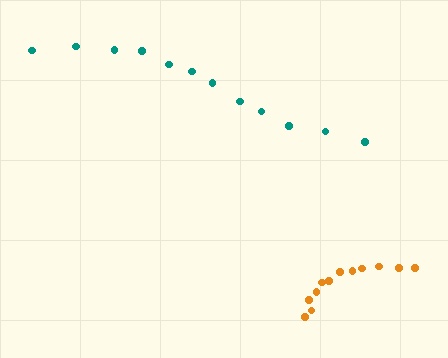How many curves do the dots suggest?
There are 2 distinct paths.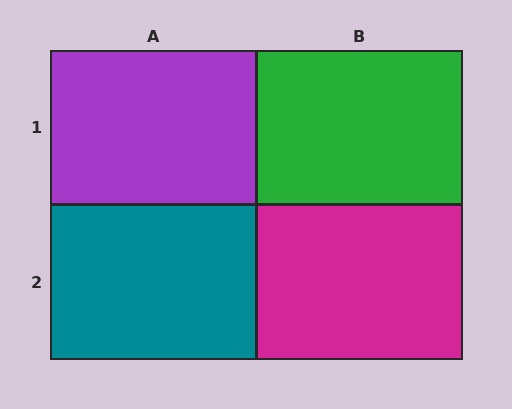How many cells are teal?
1 cell is teal.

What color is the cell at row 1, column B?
Green.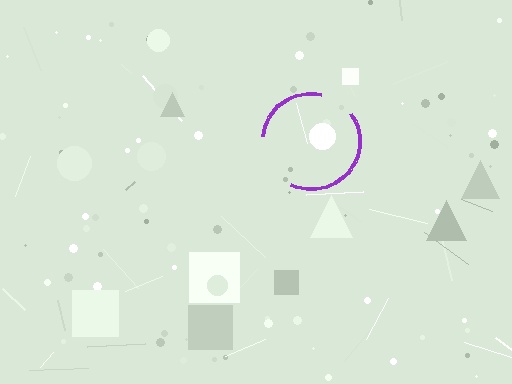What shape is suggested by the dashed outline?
The dashed outline suggests a circle.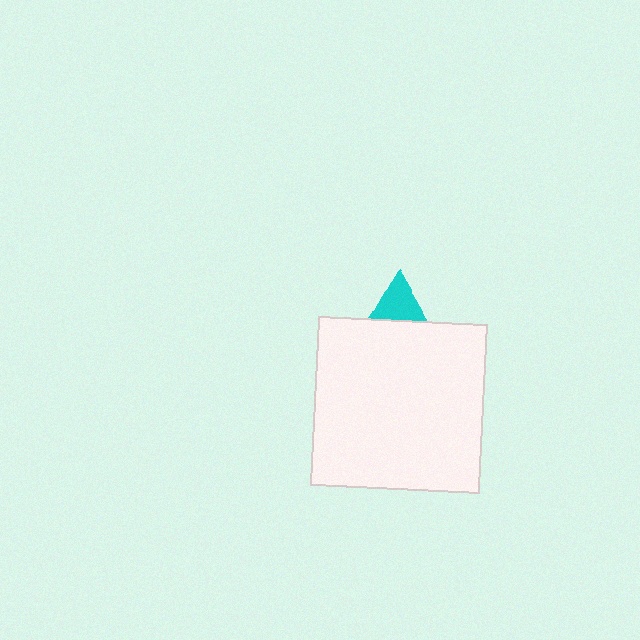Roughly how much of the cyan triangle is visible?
A small part of it is visible (roughly 42%).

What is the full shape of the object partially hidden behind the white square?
The partially hidden object is a cyan triangle.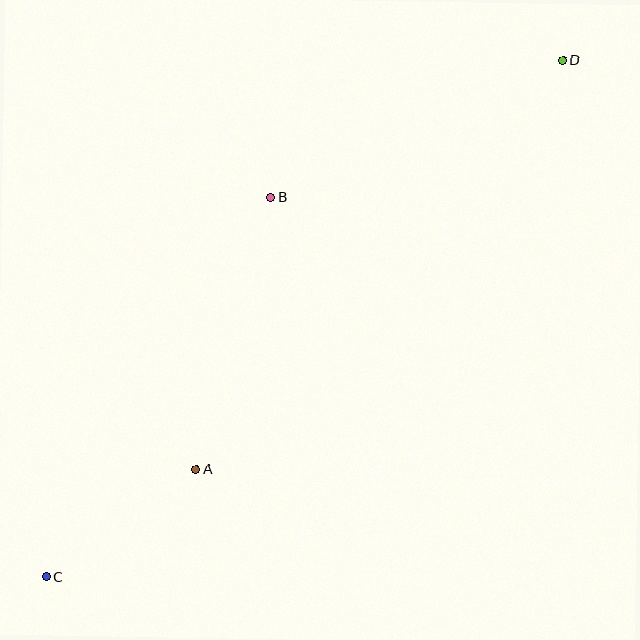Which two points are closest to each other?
Points A and C are closest to each other.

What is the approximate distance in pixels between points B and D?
The distance between B and D is approximately 322 pixels.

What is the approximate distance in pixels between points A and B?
The distance between A and B is approximately 281 pixels.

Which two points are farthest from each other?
Points C and D are farthest from each other.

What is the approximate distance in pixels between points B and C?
The distance between B and C is approximately 441 pixels.